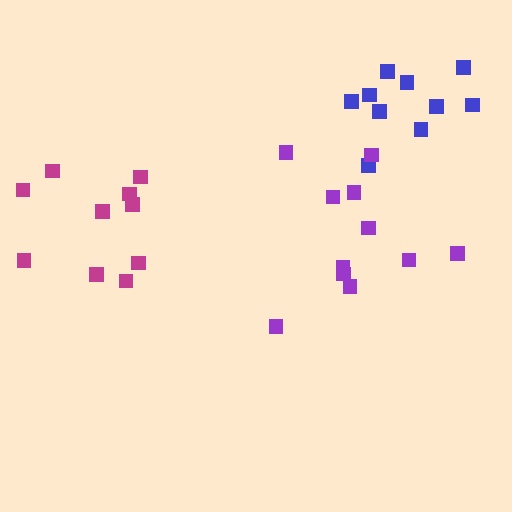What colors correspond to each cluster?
The clusters are colored: blue, magenta, purple.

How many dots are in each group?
Group 1: 10 dots, Group 2: 10 dots, Group 3: 11 dots (31 total).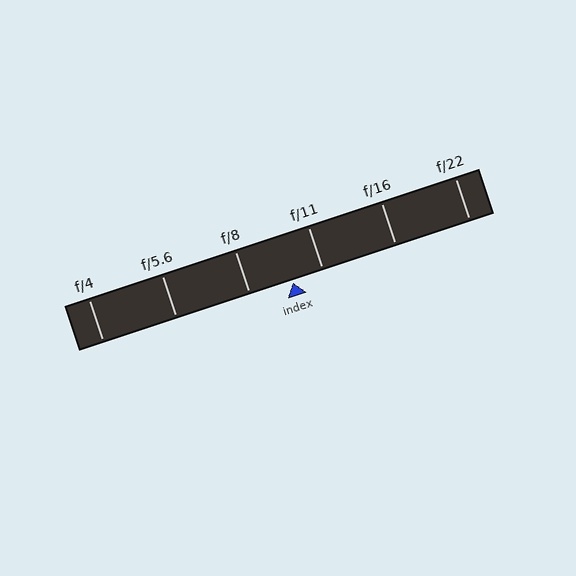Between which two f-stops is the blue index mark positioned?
The index mark is between f/8 and f/11.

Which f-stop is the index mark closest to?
The index mark is closest to f/11.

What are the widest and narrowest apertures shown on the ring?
The widest aperture shown is f/4 and the narrowest is f/22.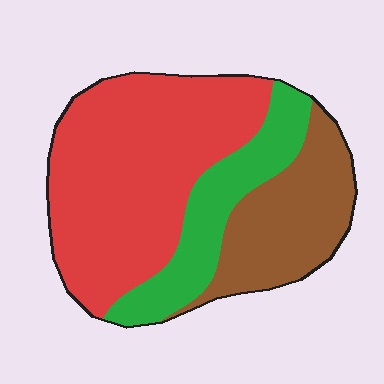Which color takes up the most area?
Red, at roughly 55%.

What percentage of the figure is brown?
Brown takes up about one quarter (1/4) of the figure.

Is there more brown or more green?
Brown.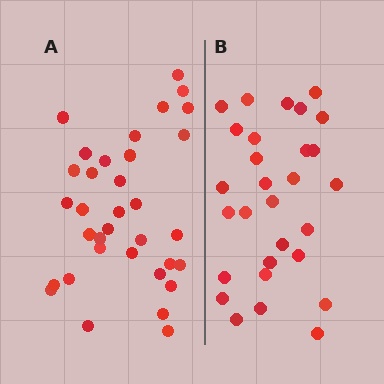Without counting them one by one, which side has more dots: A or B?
Region A (the left region) has more dots.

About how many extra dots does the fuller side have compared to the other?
Region A has about 5 more dots than region B.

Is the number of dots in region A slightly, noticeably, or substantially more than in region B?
Region A has only slightly more — the two regions are fairly close. The ratio is roughly 1.2 to 1.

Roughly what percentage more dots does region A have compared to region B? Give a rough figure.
About 15% more.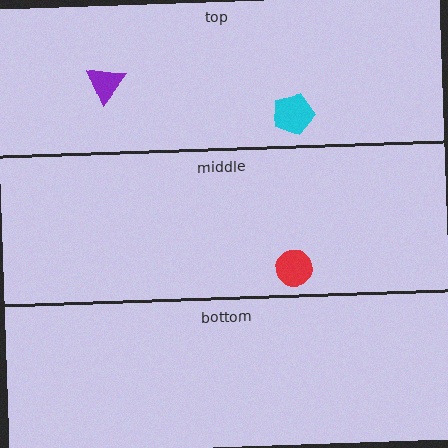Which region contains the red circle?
The middle region.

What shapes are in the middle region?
The red circle.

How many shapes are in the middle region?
1.